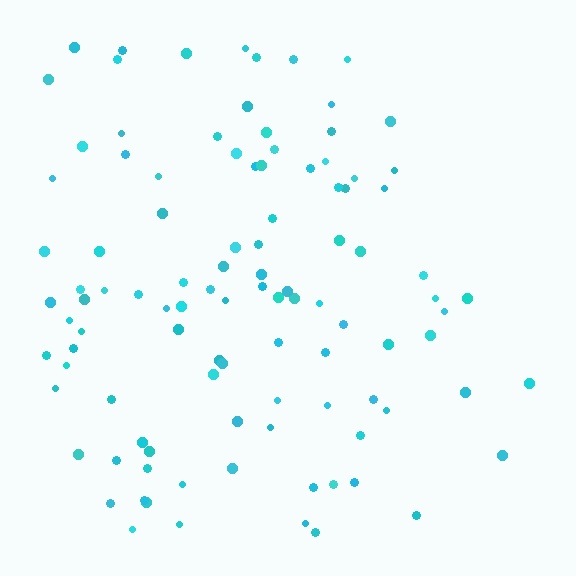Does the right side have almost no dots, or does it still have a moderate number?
Still a moderate number, just noticeably fewer than the left.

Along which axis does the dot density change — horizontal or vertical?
Horizontal.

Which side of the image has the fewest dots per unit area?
The right.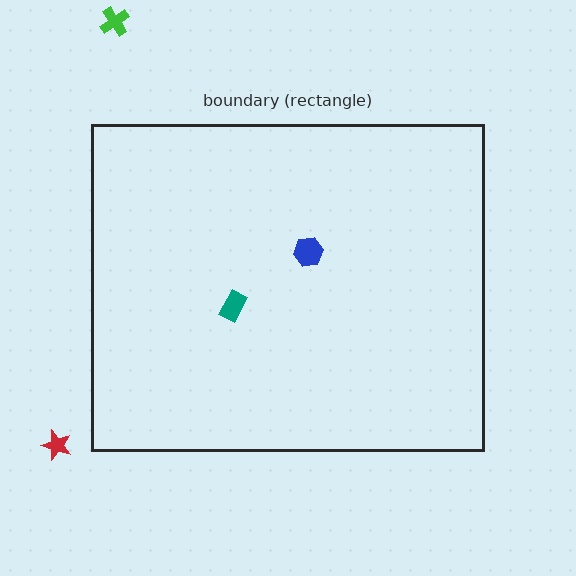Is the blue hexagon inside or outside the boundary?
Inside.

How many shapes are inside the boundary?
2 inside, 2 outside.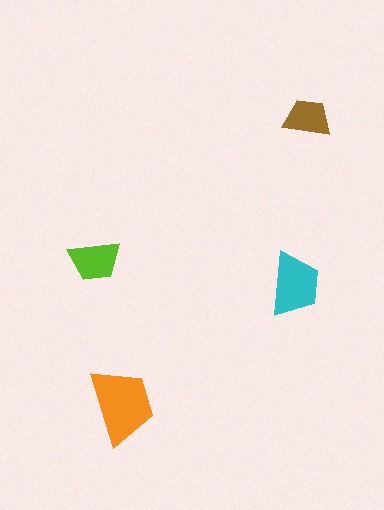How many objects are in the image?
There are 4 objects in the image.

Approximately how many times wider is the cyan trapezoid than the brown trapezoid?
About 1.5 times wider.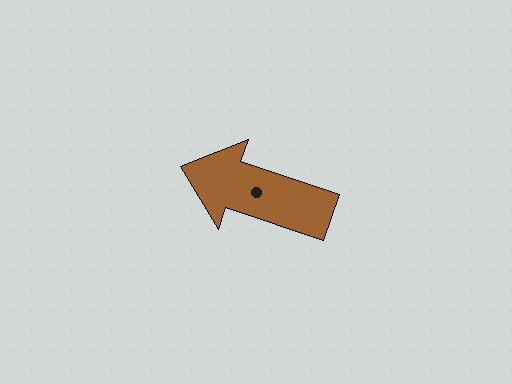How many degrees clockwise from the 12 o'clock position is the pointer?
Approximately 289 degrees.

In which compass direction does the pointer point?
West.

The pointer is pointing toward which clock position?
Roughly 10 o'clock.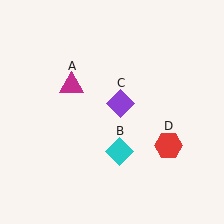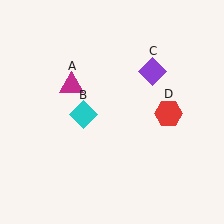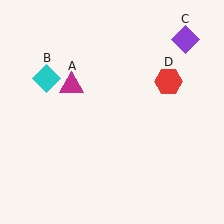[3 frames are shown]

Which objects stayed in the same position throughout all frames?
Magenta triangle (object A) remained stationary.